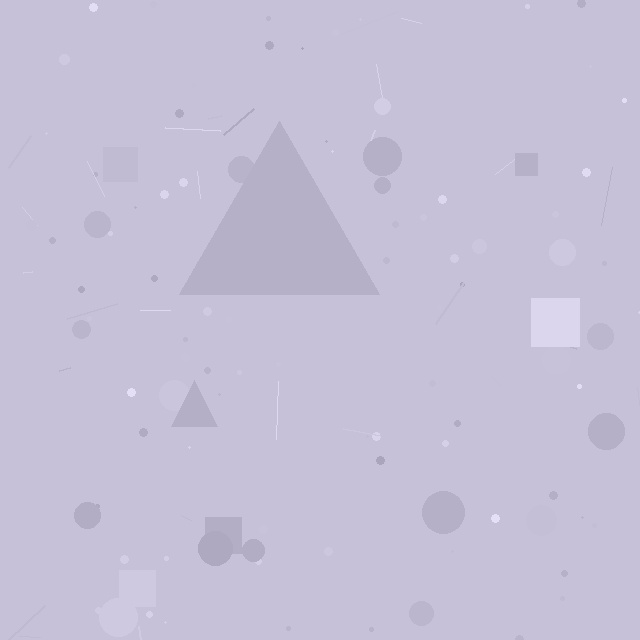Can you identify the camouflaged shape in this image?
The camouflaged shape is a triangle.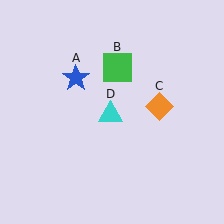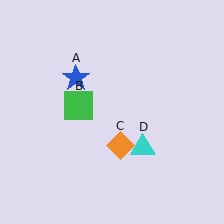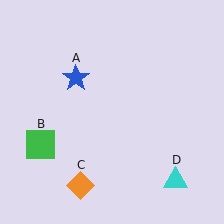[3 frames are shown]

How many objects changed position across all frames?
3 objects changed position: green square (object B), orange diamond (object C), cyan triangle (object D).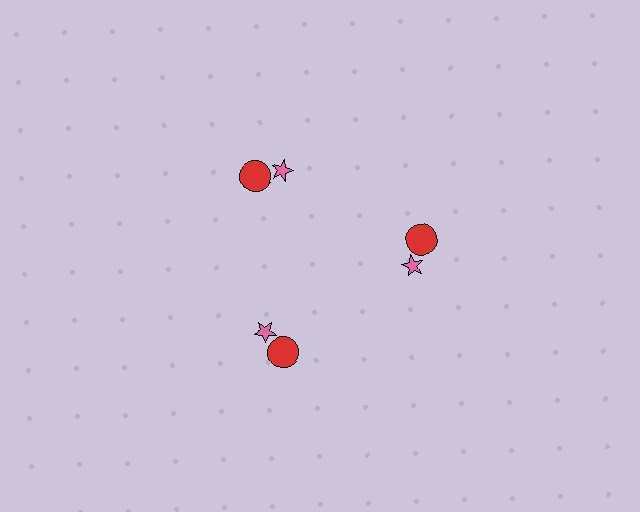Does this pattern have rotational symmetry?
Yes, this pattern has 3-fold rotational symmetry. It looks the same after rotating 120 degrees around the center.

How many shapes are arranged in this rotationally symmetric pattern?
There are 6 shapes, arranged in 3 groups of 2.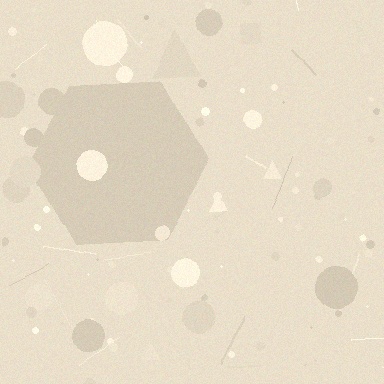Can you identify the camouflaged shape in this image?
The camouflaged shape is a hexagon.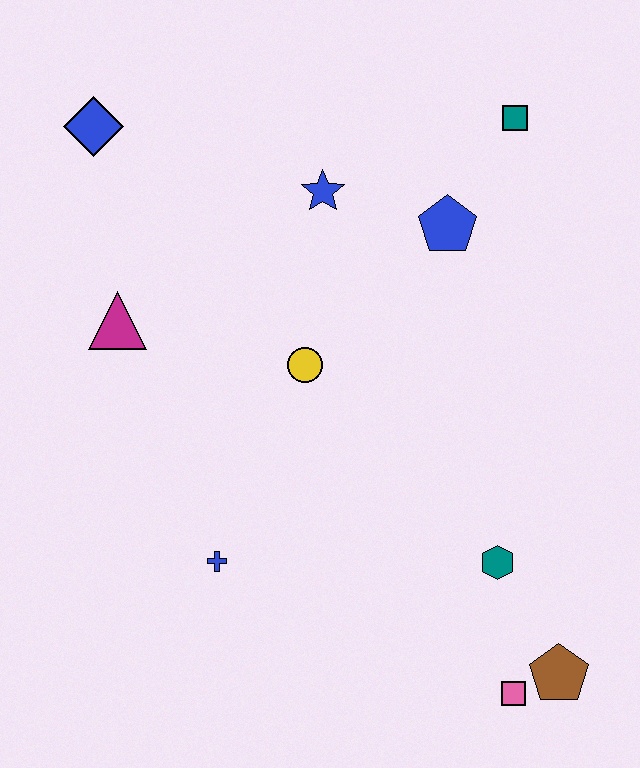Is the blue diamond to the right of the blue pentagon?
No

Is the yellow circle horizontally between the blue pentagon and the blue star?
No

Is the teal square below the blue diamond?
No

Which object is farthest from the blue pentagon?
The pink square is farthest from the blue pentagon.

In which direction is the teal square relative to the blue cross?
The teal square is above the blue cross.